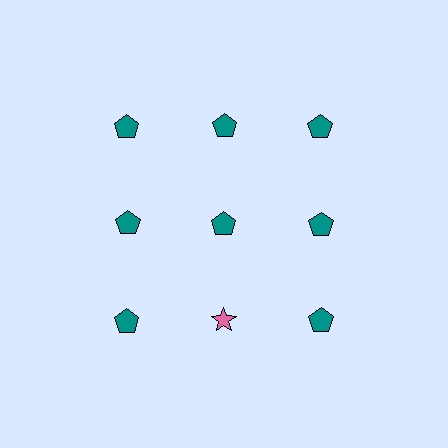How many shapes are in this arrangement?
There are 9 shapes arranged in a grid pattern.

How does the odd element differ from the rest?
It differs in both color (pink instead of teal) and shape (star instead of pentagon).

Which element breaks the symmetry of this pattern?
The pink star in the third row, second from left column breaks the symmetry. All other shapes are teal pentagons.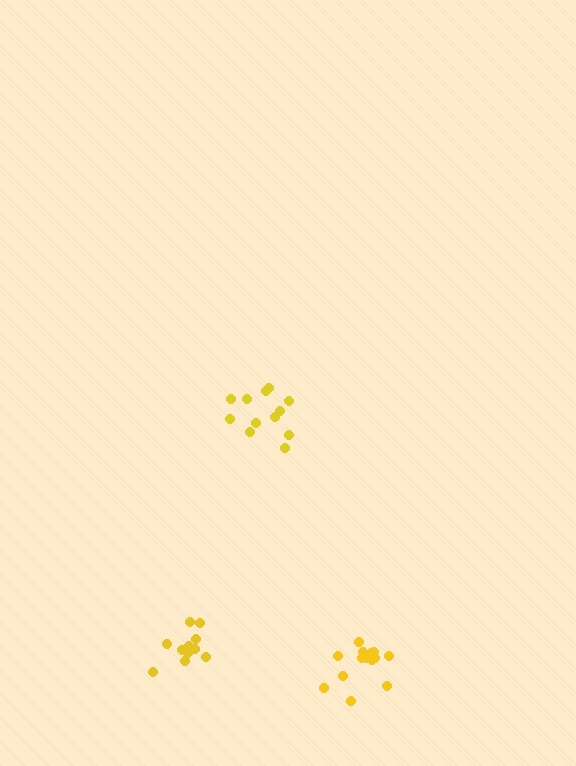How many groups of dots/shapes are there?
There are 3 groups.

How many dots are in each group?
Group 1: 12 dots, Group 2: 14 dots, Group 3: 11 dots (37 total).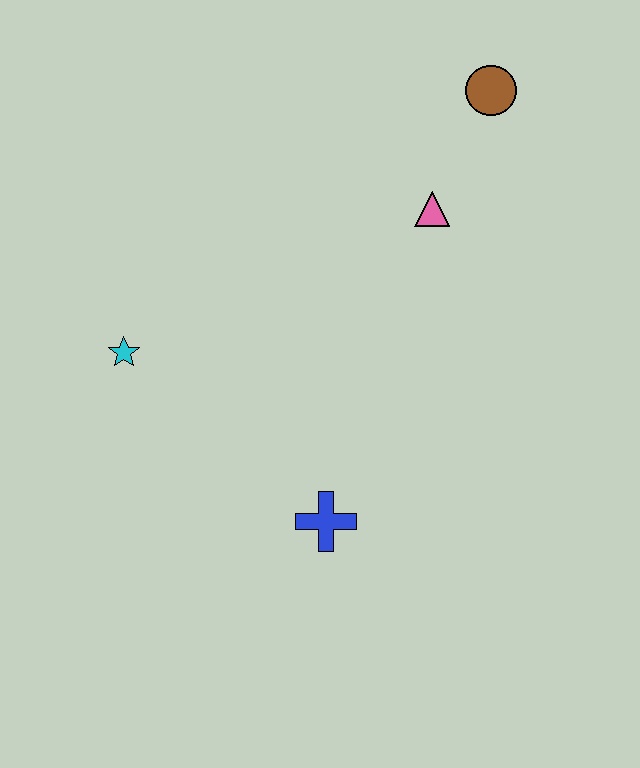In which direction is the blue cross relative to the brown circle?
The blue cross is below the brown circle.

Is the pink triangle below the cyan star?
No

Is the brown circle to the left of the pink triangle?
No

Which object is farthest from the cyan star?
The brown circle is farthest from the cyan star.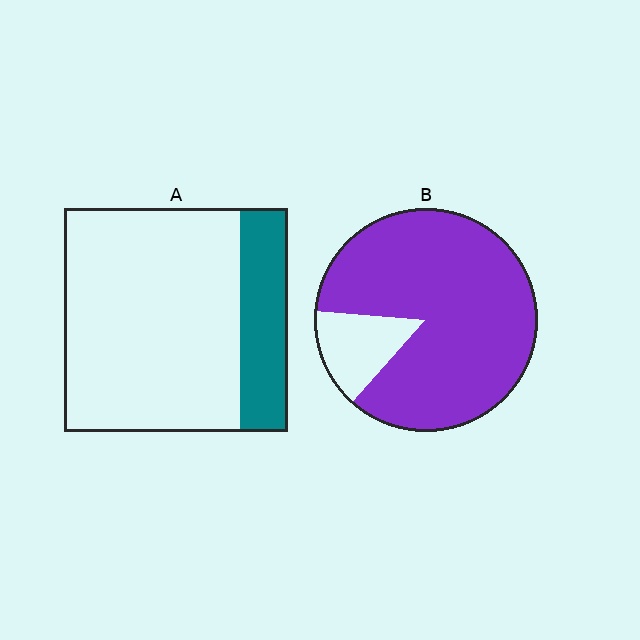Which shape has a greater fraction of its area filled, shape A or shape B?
Shape B.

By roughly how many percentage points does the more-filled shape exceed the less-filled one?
By roughly 65 percentage points (B over A).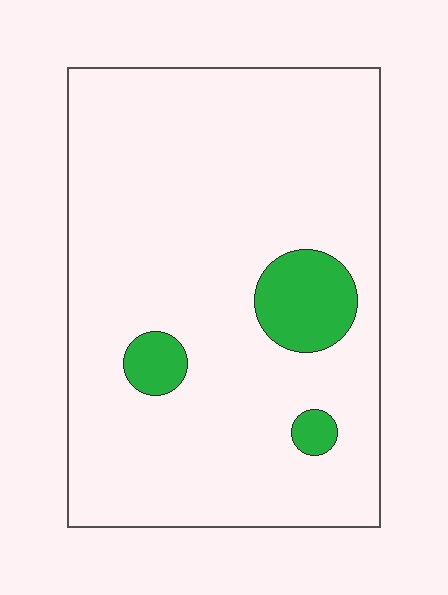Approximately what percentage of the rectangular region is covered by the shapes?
Approximately 10%.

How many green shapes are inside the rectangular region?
3.